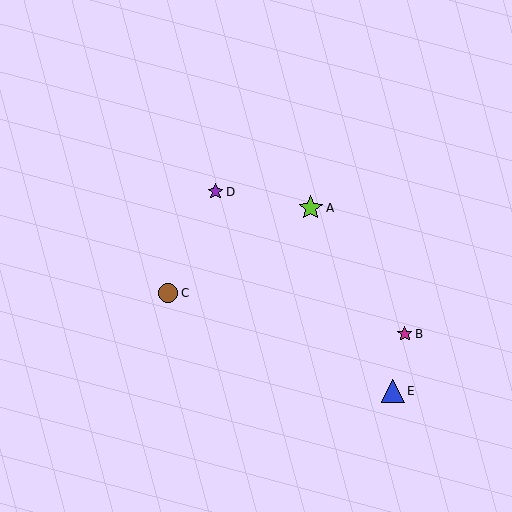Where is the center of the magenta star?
The center of the magenta star is at (405, 334).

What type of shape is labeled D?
Shape D is a purple star.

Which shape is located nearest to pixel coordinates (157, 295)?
The brown circle (labeled C) at (168, 293) is nearest to that location.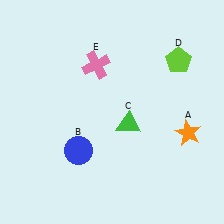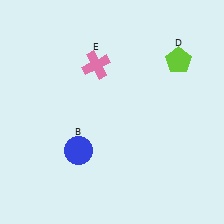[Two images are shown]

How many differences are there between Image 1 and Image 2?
There are 2 differences between the two images.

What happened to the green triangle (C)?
The green triangle (C) was removed in Image 2. It was in the bottom-right area of Image 1.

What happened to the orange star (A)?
The orange star (A) was removed in Image 2. It was in the bottom-right area of Image 1.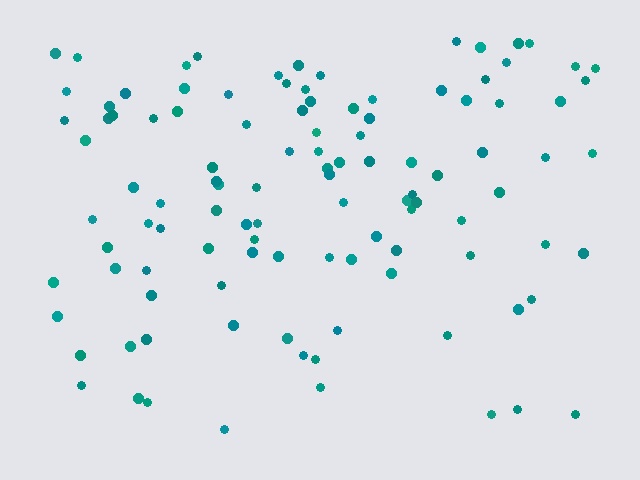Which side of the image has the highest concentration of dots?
The top.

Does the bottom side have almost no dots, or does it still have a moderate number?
Still a moderate number, just noticeably fewer than the top.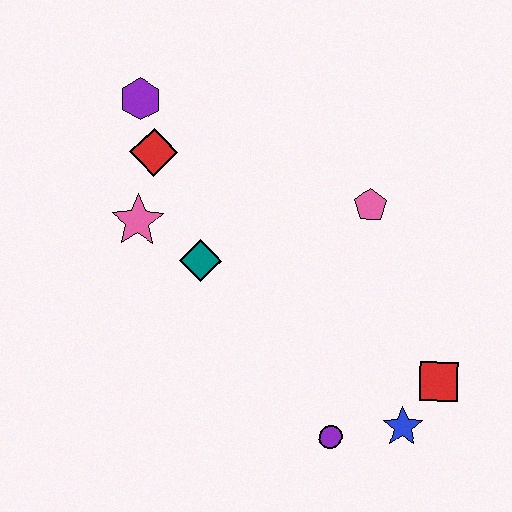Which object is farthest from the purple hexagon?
The blue star is farthest from the purple hexagon.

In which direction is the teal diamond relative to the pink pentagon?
The teal diamond is to the left of the pink pentagon.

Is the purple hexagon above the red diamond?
Yes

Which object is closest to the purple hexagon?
The red diamond is closest to the purple hexagon.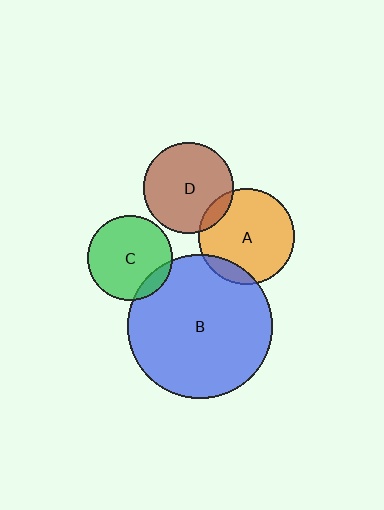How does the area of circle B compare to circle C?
Approximately 2.9 times.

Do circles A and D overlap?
Yes.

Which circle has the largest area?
Circle B (blue).